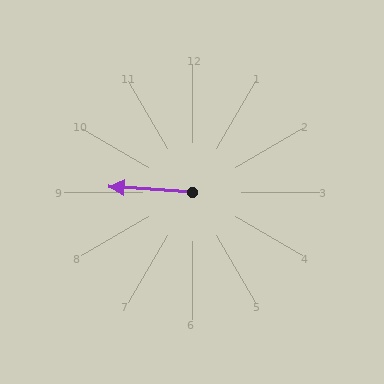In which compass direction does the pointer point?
West.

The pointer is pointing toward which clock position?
Roughly 9 o'clock.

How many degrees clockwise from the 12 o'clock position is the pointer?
Approximately 274 degrees.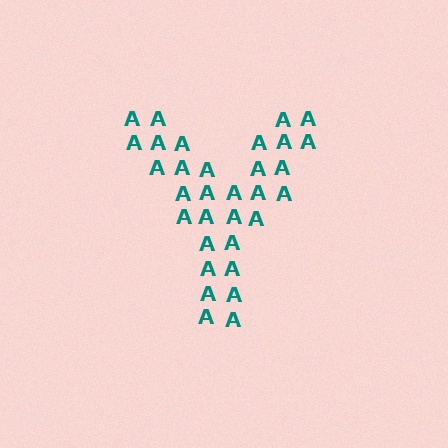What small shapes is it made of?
It is made of small letter A's.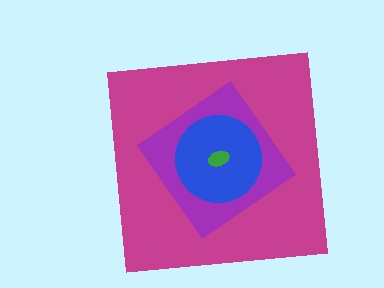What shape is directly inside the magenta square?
The purple diamond.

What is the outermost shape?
The magenta square.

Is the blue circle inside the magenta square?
Yes.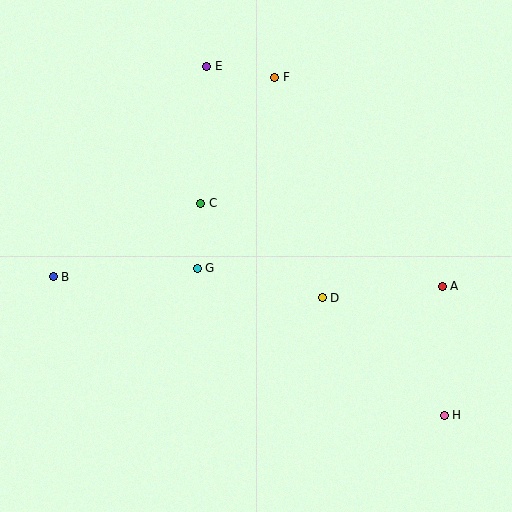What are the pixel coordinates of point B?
Point B is at (53, 277).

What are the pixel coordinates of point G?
Point G is at (197, 268).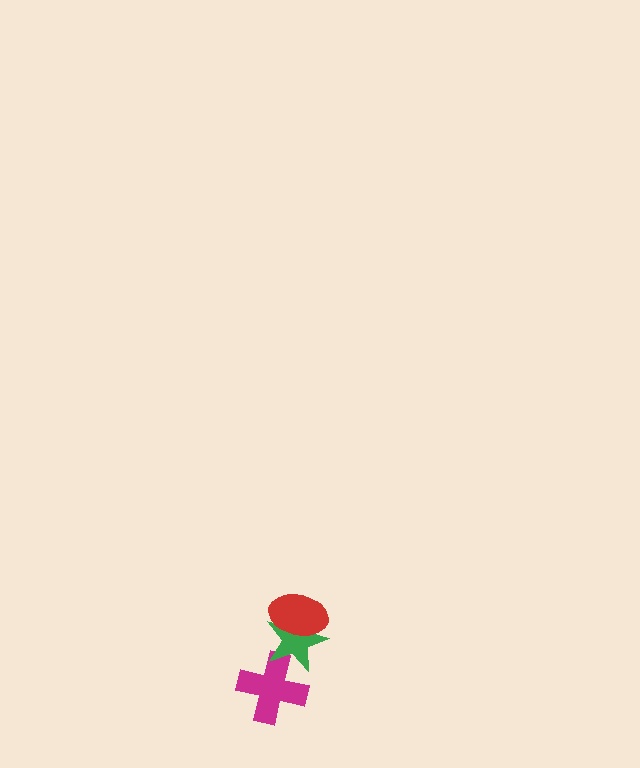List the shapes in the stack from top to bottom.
From top to bottom: the red ellipse, the green star, the magenta cross.